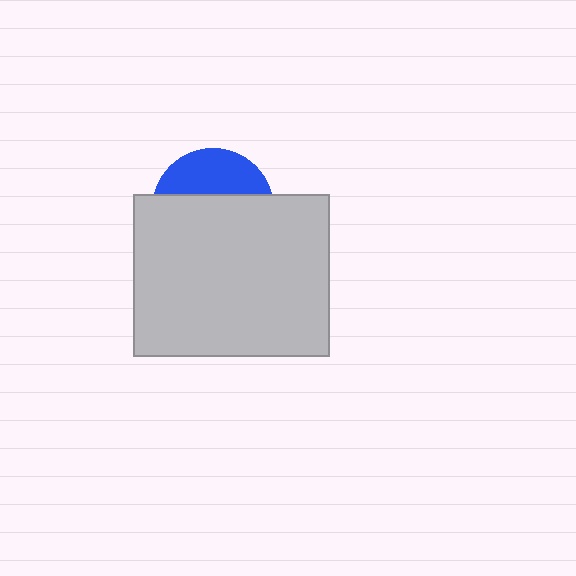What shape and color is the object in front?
The object in front is a light gray rectangle.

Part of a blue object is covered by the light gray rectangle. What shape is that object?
It is a circle.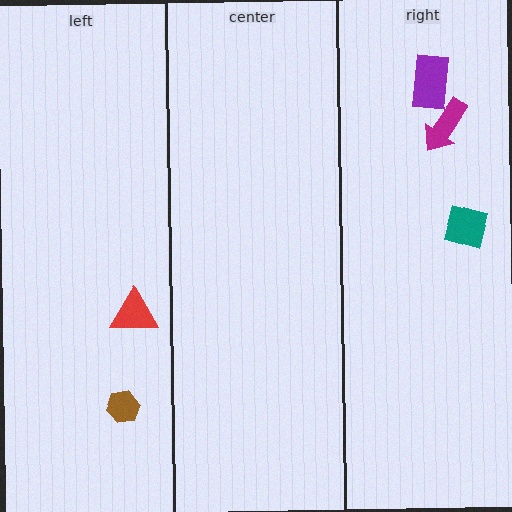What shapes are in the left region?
The red triangle, the brown hexagon.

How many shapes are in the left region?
2.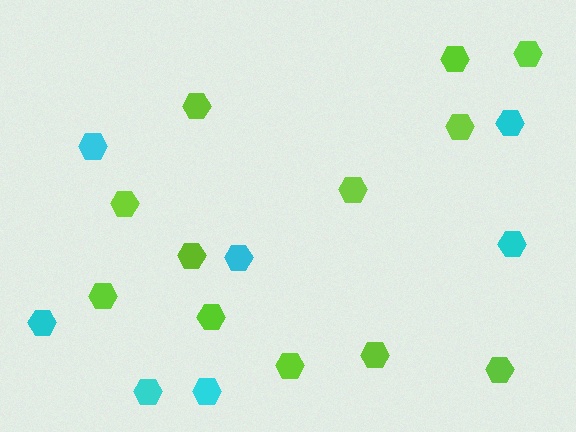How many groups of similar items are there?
There are 2 groups: one group of lime hexagons (12) and one group of cyan hexagons (7).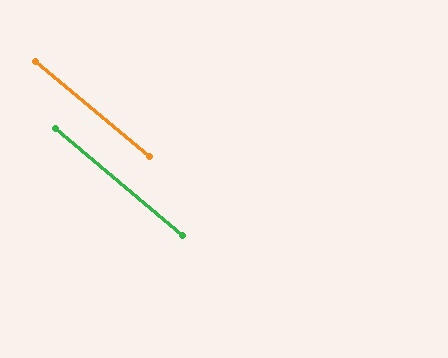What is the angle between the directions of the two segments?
Approximately 0 degrees.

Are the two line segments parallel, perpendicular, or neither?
Parallel — their directions differ by only 0.3°.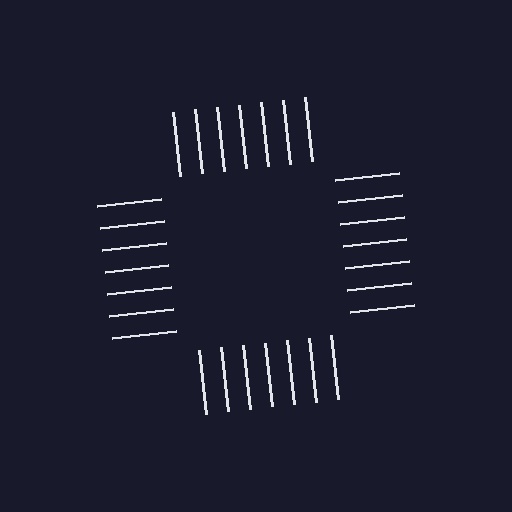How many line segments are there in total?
28 — 7 along each of the 4 edges.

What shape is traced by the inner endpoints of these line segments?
An illusory square — the line segments terminate on its edges but no continuous stroke is drawn.